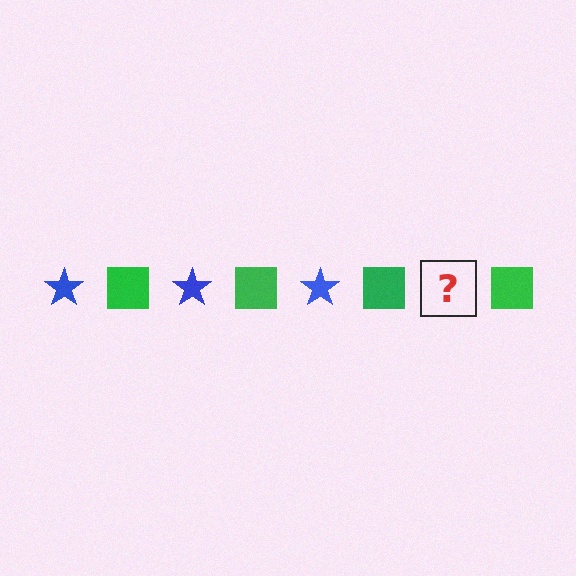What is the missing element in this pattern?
The missing element is a blue star.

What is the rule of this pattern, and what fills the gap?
The rule is that the pattern alternates between blue star and green square. The gap should be filled with a blue star.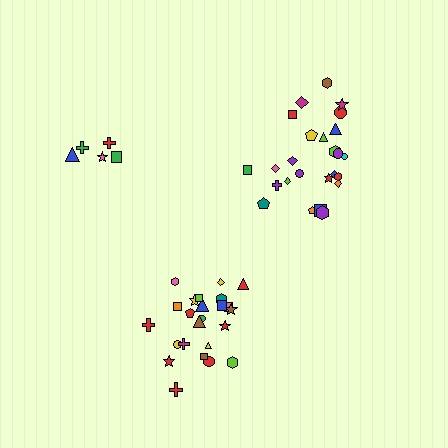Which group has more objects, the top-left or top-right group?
The top-right group.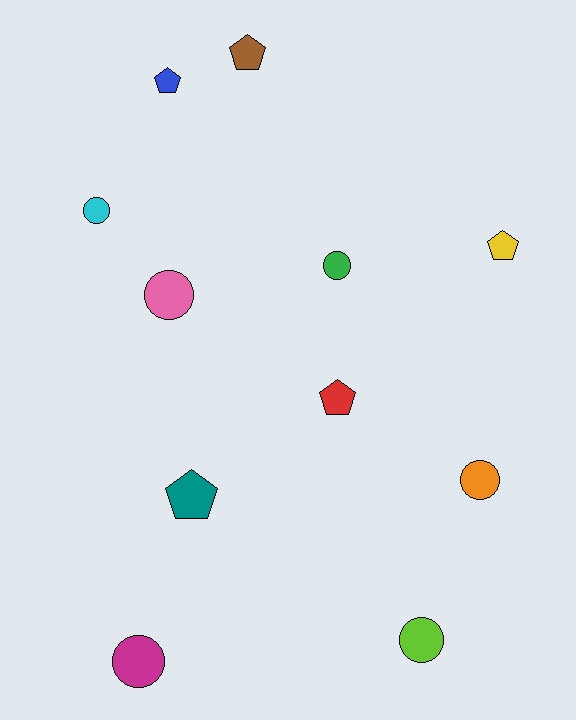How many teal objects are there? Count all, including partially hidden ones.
There is 1 teal object.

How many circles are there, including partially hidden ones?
There are 6 circles.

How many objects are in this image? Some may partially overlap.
There are 11 objects.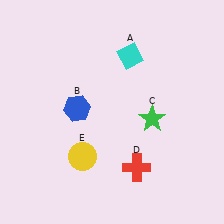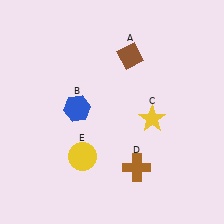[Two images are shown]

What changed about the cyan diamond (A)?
In Image 1, A is cyan. In Image 2, it changed to brown.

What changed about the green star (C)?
In Image 1, C is green. In Image 2, it changed to yellow.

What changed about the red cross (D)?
In Image 1, D is red. In Image 2, it changed to brown.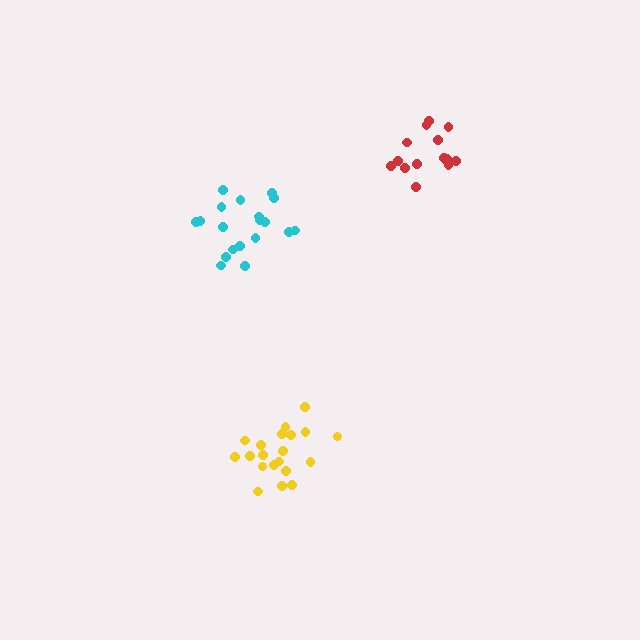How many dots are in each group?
Group 1: 20 dots, Group 2: 19 dots, Group 3: 15 dots (54 total).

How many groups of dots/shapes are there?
There are 3 groups.